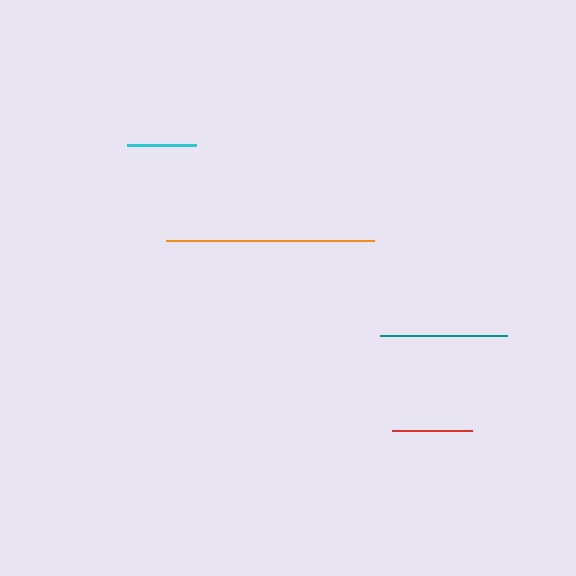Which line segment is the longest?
The orange line is the longest at approximately 209 pixels.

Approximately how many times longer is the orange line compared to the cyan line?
The orange line is approximately 3.0 times the length of the cyan line.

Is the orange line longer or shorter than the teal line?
The orange line is longer than the teal line.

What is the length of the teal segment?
The teal segment is approximately 127 pixels long.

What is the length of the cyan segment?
The cyan segment is approximately 69 pixels long.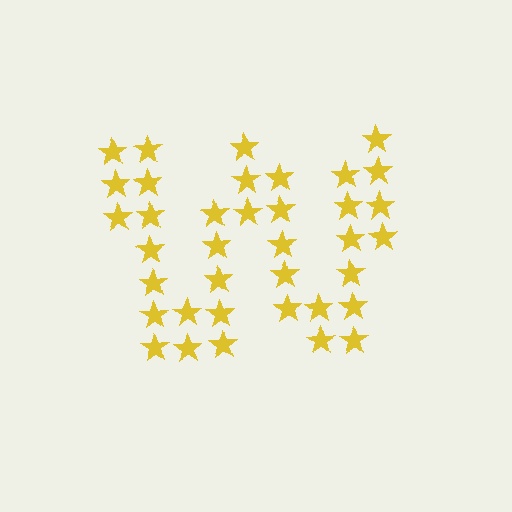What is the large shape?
The large shape is the letter W.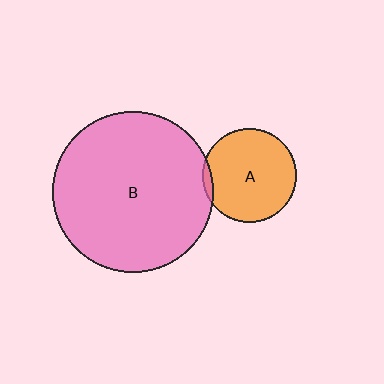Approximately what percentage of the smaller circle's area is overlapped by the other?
Approximately 5%.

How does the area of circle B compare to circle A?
Approximately 2.9 times.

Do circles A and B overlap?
Yes.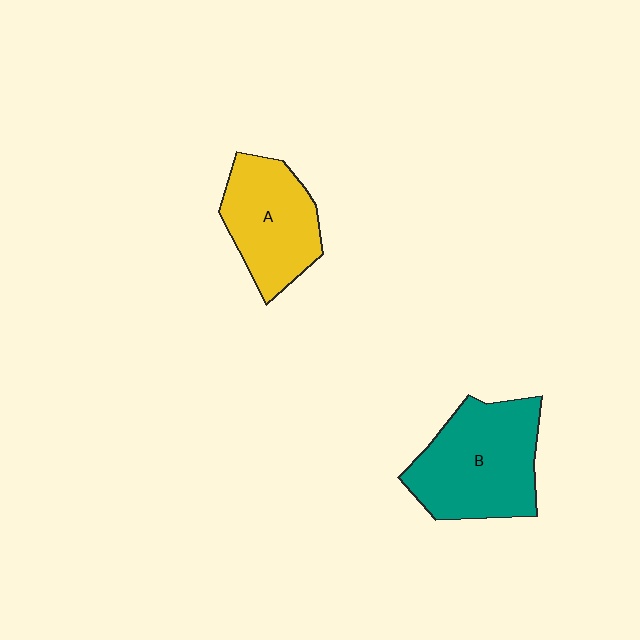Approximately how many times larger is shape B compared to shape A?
Approximately 1.3 times.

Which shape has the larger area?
Shape B (teal).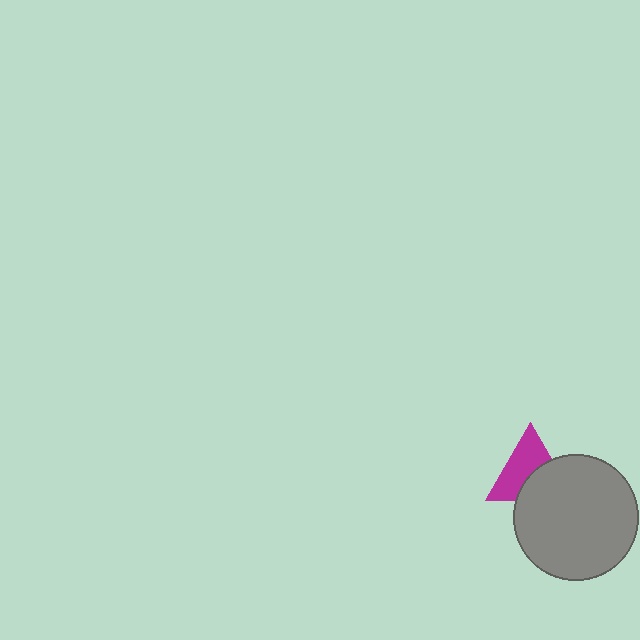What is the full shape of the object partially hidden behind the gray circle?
The partially hidden object is a magenta triangle.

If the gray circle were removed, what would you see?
You would see the complete magenta triangle.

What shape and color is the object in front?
The object in front is a gray circle.